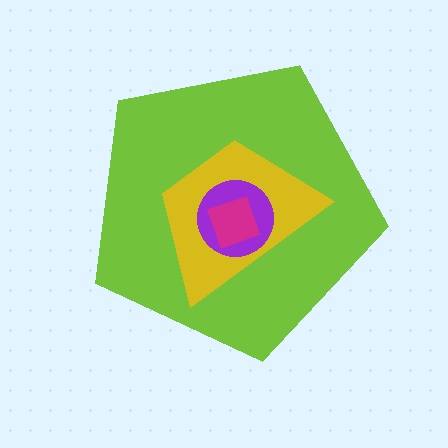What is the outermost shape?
The lime pentagon.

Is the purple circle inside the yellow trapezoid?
Yes.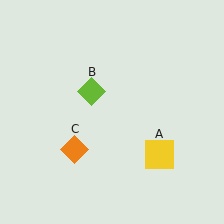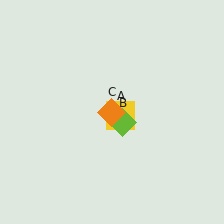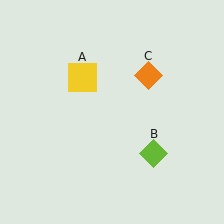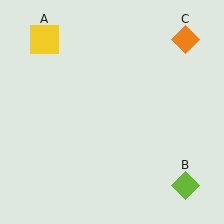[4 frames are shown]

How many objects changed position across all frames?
3 objects changed position: yellow square (object A), lime diamond (object B), orange diamond (object C).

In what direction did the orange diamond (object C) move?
The orange diamond (object C) moved up and to the right.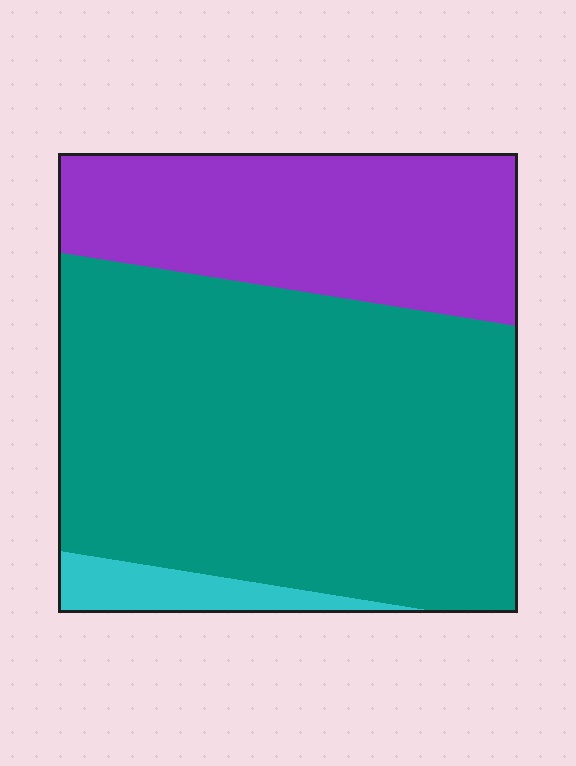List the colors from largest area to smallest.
From largest to smallest: teal, purple, cyan.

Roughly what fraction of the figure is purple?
Purple takes up about one third (1/3) of the figure.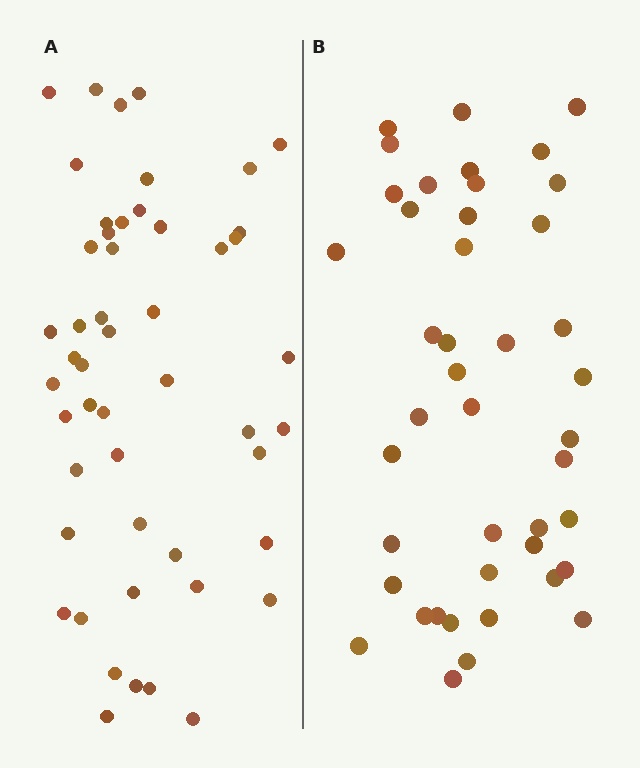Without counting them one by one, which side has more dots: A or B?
Region A (the left region) has more dots.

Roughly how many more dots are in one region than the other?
Region A has roughly 8 or so more dots than region B.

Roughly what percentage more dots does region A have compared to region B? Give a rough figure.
About 15% more.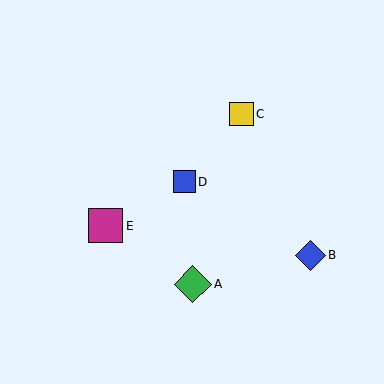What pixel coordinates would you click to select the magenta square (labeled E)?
Click at (106, 226) to select the magenta square E.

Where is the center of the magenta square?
The center of the magenta square is at (106, 226).